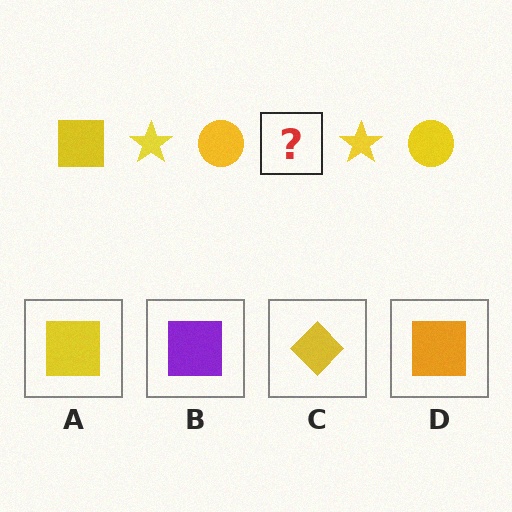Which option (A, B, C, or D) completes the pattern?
A.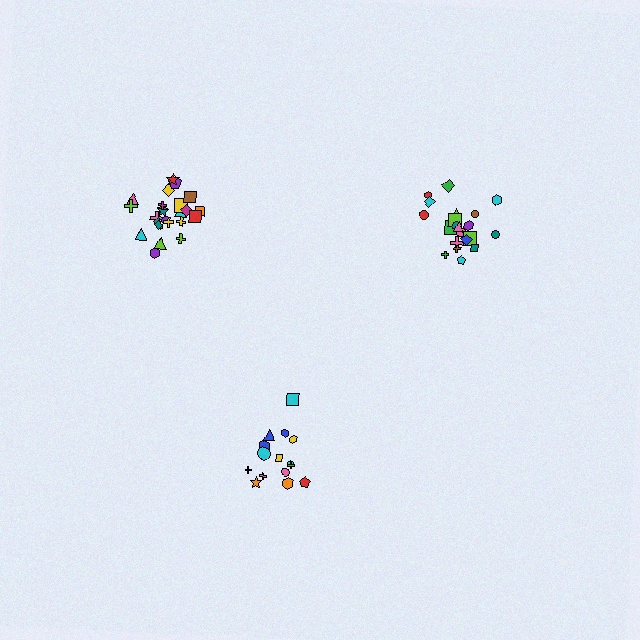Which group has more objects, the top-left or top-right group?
The top-left group.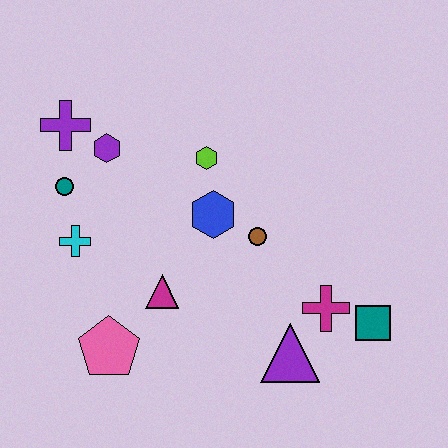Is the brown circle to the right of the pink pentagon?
Yes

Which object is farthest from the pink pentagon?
The teal square is farthest from the pink pentagon.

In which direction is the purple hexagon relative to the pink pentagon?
The purple hexagon is above the pink pentagon.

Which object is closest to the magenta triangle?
The pink pentagon is closest to the magenta triangle.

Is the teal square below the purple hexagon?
Yes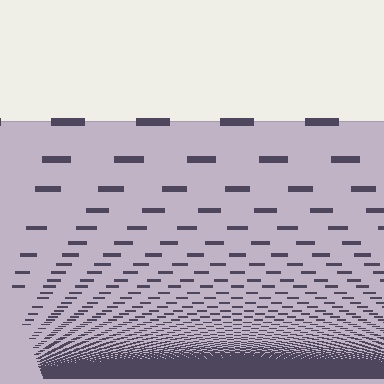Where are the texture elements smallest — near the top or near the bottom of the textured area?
Near the bottom.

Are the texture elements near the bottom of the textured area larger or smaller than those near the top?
Smaller. The gradient is inverted — elements near the bottom are smaller and denser.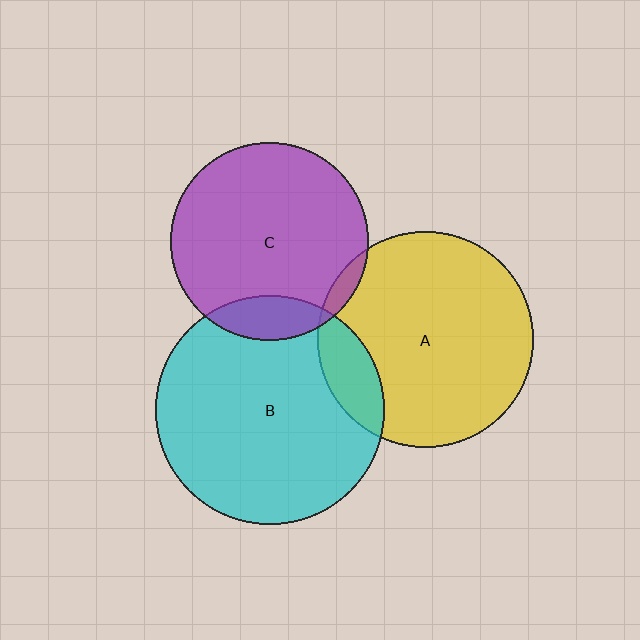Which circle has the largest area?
Circle B (cyan).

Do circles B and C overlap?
Yes.